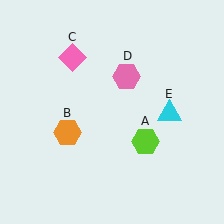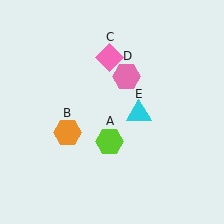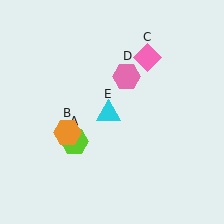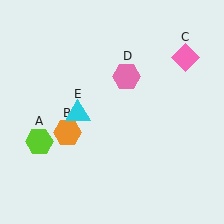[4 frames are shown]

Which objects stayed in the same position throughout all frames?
Orange hexagon (object B) and pink hexagon (object D) remained stationary.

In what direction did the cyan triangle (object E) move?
The cyan triangle (object E) moved left.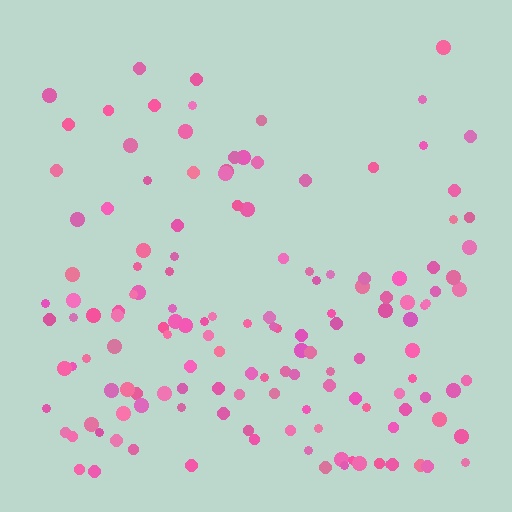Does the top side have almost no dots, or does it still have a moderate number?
Still a moderate number, just noticeably fewer than the bottom.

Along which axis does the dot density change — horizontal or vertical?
Vertical.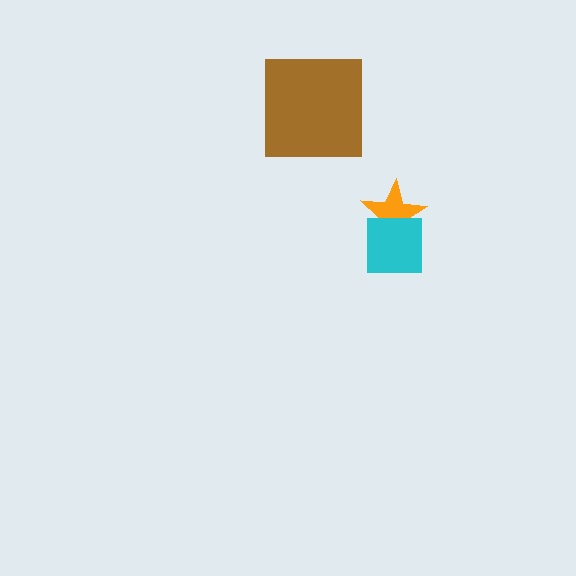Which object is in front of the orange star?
The cyan square is in front of the orange star.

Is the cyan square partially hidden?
No, no other shape covers it.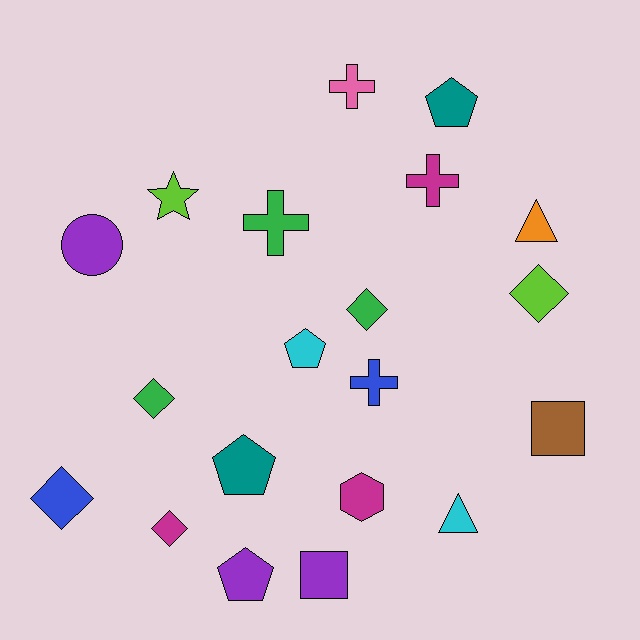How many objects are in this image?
There are 20 objects.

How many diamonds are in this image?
There are 5 diamonds.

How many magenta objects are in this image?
There are 3 magenta objects.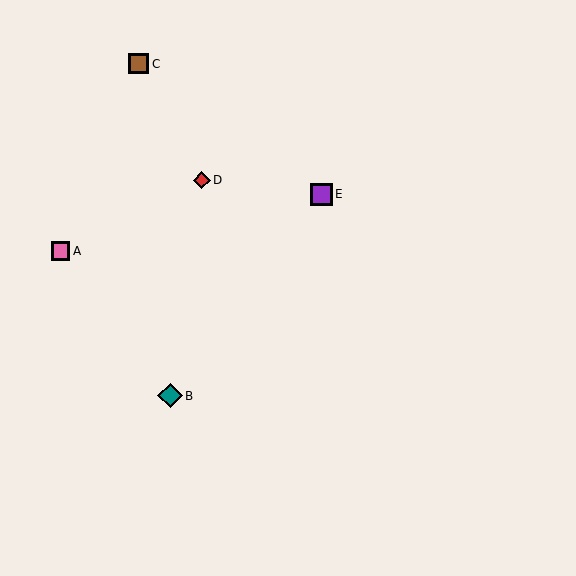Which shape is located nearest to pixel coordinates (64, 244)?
The pink square (labeled A) at (60, 251) is nearest to that location.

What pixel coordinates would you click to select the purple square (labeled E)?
Click at (321, 194) to select the purple square E.